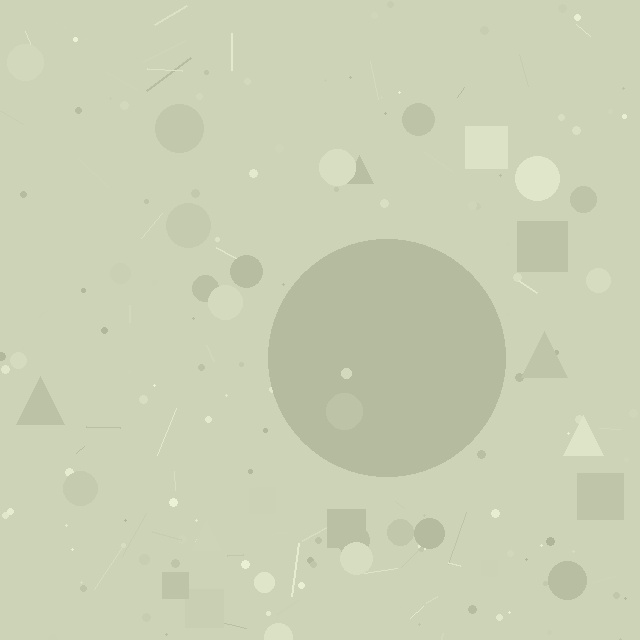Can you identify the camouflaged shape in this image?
The camouflaged shape is a circle.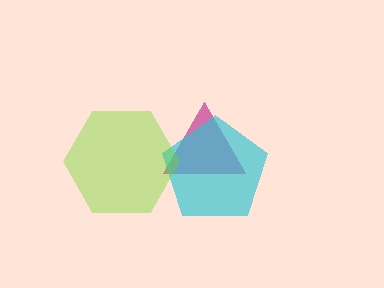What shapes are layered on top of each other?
The layered shapes are: a magenta triangle, a cyan pentagon, a lime hexagon.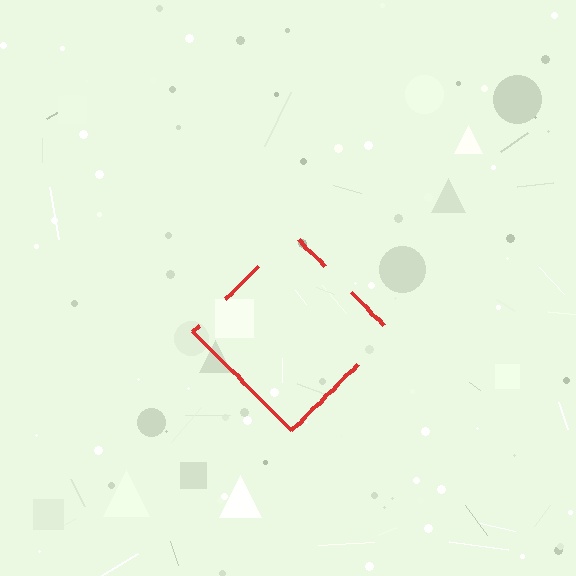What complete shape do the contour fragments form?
The contour fragments form a diamond.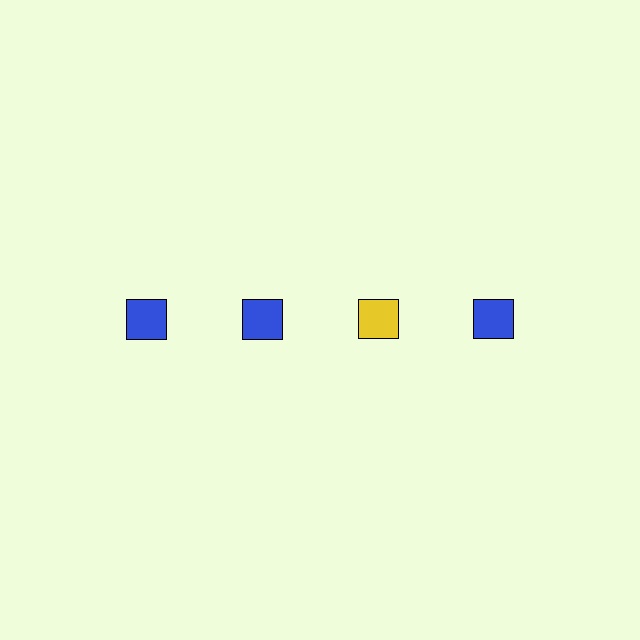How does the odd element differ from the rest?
It has a different color: yellow instead of blue.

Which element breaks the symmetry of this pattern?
The yellow square in the top row, center column breaks the symmetry. All other shapes are blue squares.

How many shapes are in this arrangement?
There are 4 shapes arranged in a grid pattern.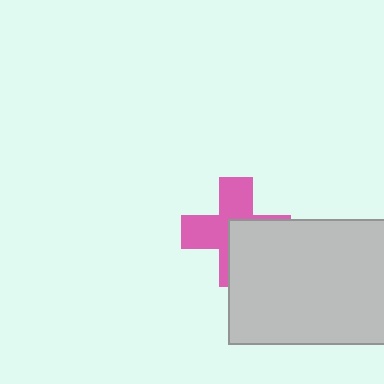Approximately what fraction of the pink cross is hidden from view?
Roughly 46% of the pink cross is hidden behind the light gray rectangle.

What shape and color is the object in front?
The object in front is a light gray rectangle.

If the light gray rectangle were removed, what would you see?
You would see the complete pink cross.